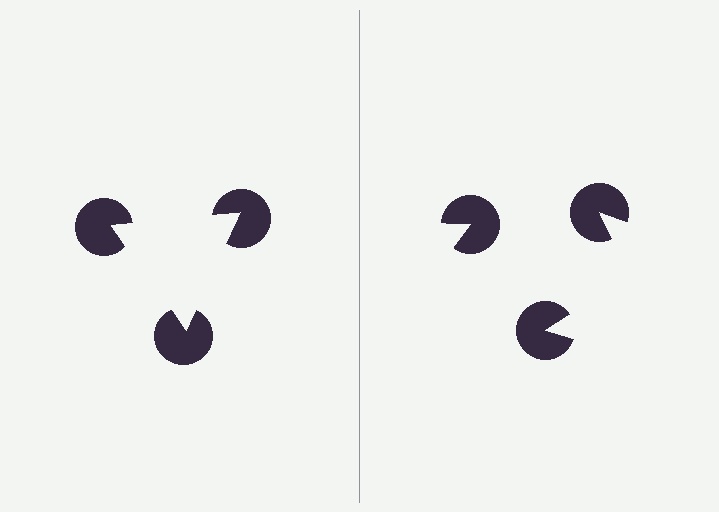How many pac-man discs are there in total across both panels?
6 — 3 on each side.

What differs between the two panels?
The pac-man discs are positioned identically on both sides; only the wedge orientations differ. On the left they align to a triangle; on the right they are misaligned.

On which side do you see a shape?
An illusory triangle appears on the left side. On the right side the wedge cuts are rotated, so no coherent shape forms.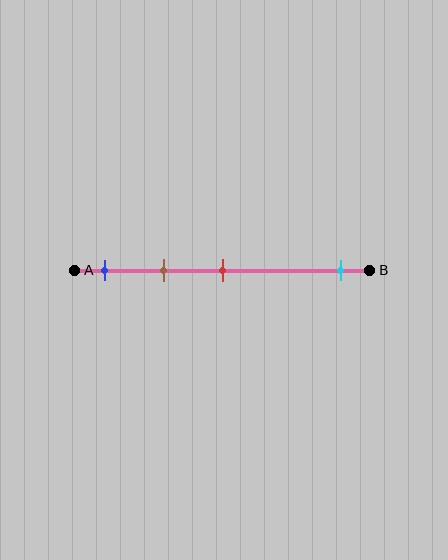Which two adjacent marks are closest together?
The blue and brown marks are the closest adjacent pair.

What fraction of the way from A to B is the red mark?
The red mark is approximately 50% (0.5) of the way from A to B.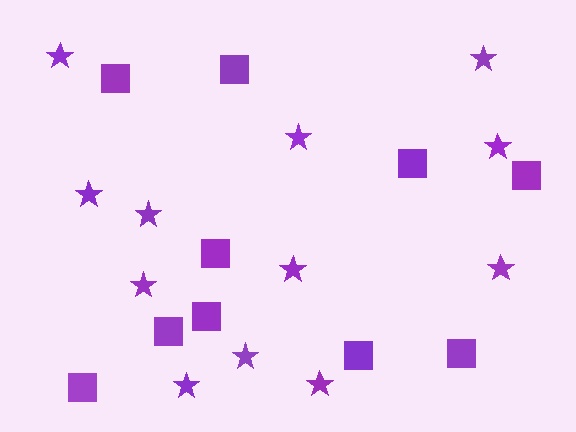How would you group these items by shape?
There are 2 groups: one group of squares (10) and one group of stars (12).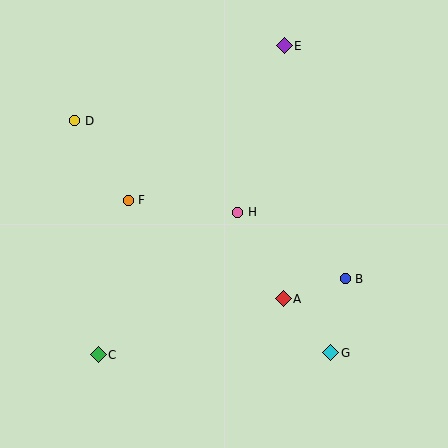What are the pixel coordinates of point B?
Point B is at (345, 279).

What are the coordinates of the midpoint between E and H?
The midpoint between E and H is at (261, 129).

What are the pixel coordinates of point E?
Point E is at (284, 46).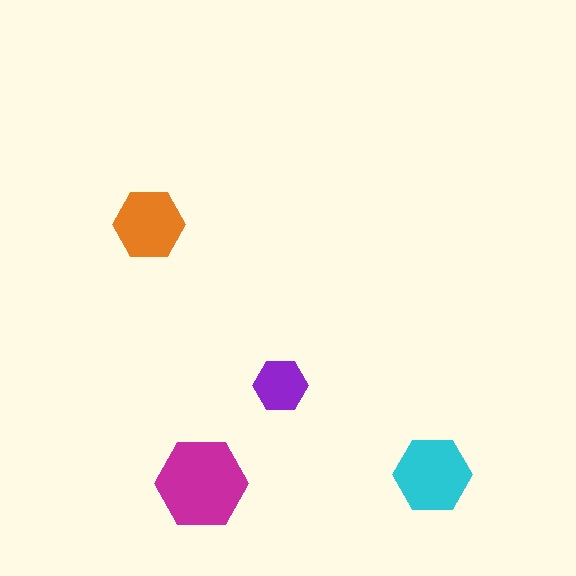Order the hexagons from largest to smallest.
the magenta one, the cyan one, the orange one, the purple one.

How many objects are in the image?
There are 4 objects in the image.